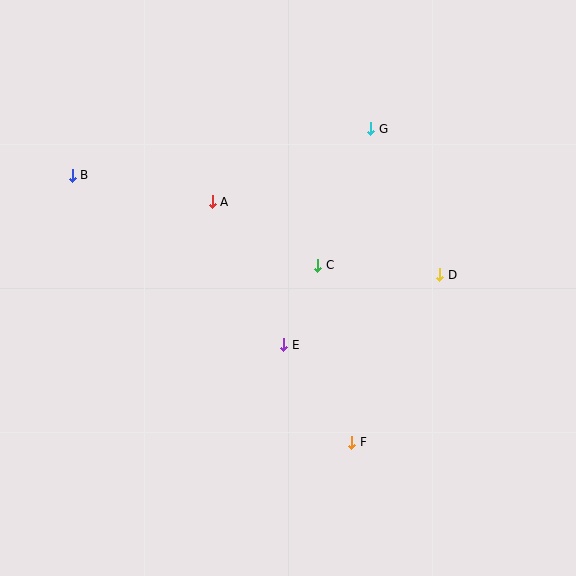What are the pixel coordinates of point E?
Point E is at (284, 345).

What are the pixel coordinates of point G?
Point G is at (371, 129).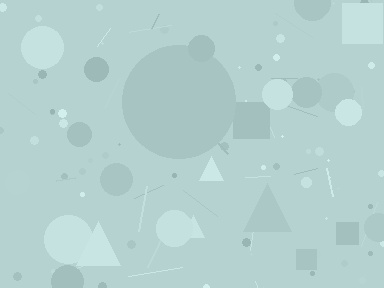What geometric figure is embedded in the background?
A circle is embedded in the background.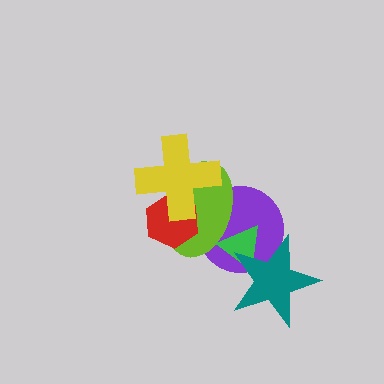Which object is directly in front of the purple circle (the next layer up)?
The lime ellipse is directly in front of the purple circle.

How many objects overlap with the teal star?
2 objects overlap with the teal star.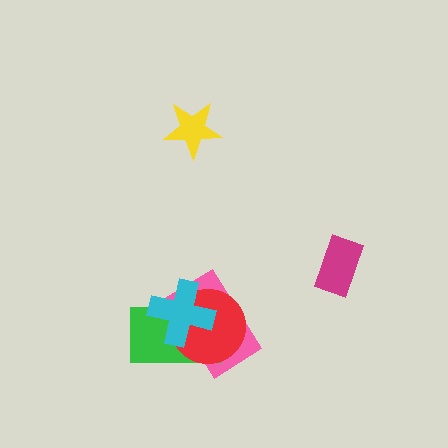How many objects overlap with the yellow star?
0 objects overlap with the yellow star.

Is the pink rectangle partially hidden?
Yes, it is partially covered by another shape.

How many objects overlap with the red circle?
3 objects overlap with the red circle.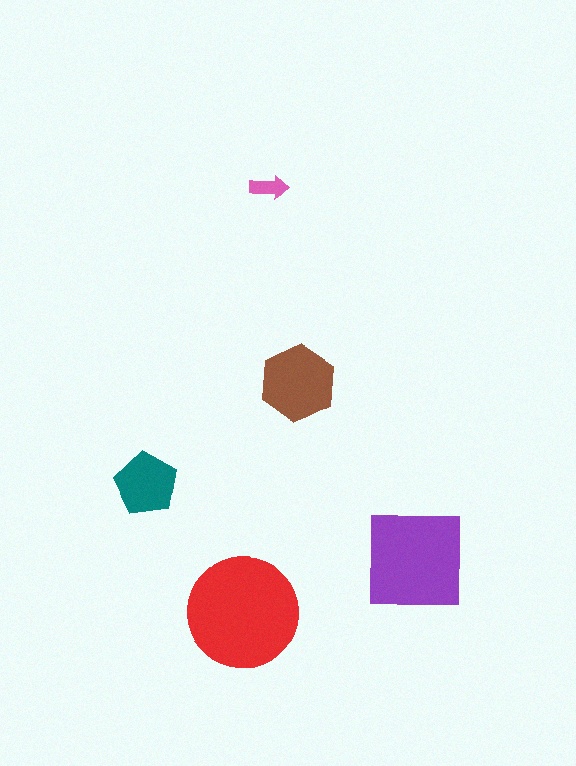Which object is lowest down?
The red circle is bottommost.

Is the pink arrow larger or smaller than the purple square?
Smaller.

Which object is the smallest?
The pink arrow.